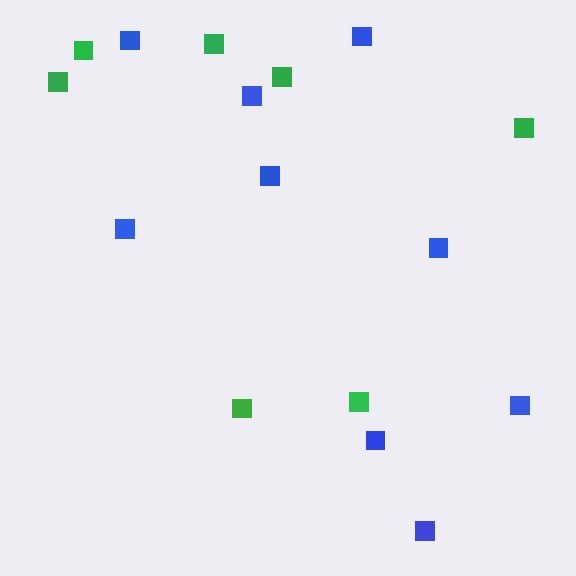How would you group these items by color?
There are 2 groups: one group of blue squares (9) and one group of green squares (7).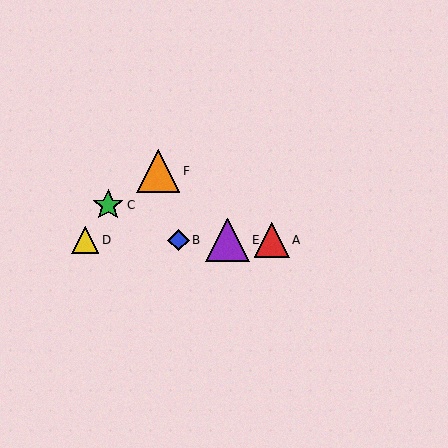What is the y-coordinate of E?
Object E is at y≈240.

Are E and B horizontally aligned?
Yes, both are at y≈240.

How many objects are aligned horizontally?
4 objects (A, B, D, E) are aligned horizontally.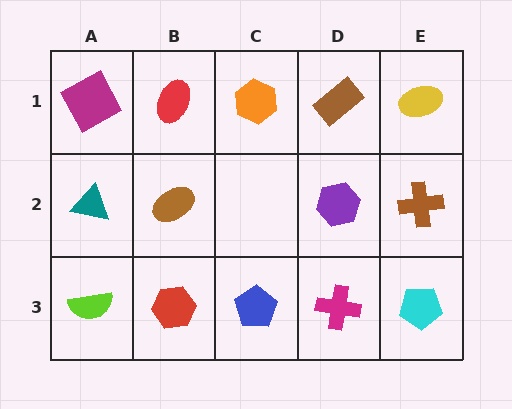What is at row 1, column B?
A red ellipse.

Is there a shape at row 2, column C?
No, that cell is empty.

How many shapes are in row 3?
5 shapes.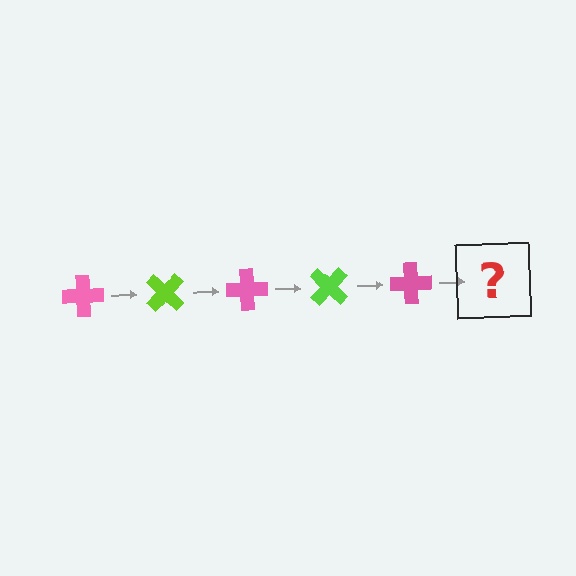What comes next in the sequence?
The next element should be a lime cross, rotated 225 degrees from the start.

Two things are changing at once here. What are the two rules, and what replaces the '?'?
The two rules are that it rotates 45 degrees each step and the color cycles through pink and lime. The '?' should be a lime cross, rotated 225 degrees from the start.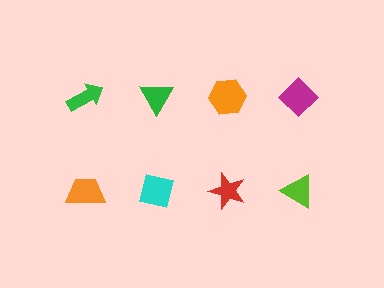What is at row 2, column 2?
A cyan square.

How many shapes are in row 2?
4 shapes.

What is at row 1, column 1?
A green arrow.